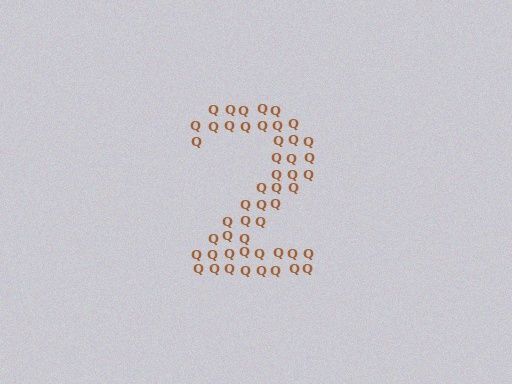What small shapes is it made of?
It is made of small letter Q's.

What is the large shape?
The large shape is the digit 2.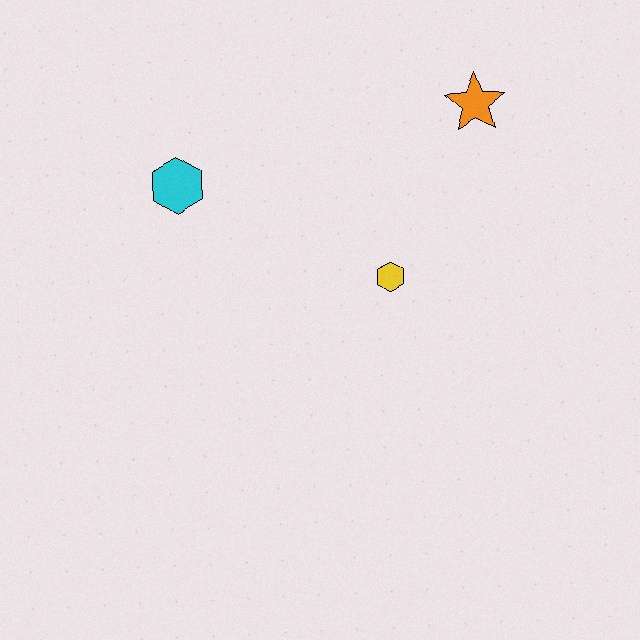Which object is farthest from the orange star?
The cyan hexagon is farthest from the orange star.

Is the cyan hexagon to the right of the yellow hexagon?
No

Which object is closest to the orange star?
The yellow hexagon is closest to the orange star.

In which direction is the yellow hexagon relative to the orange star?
The yellow hexagon is below the orange star.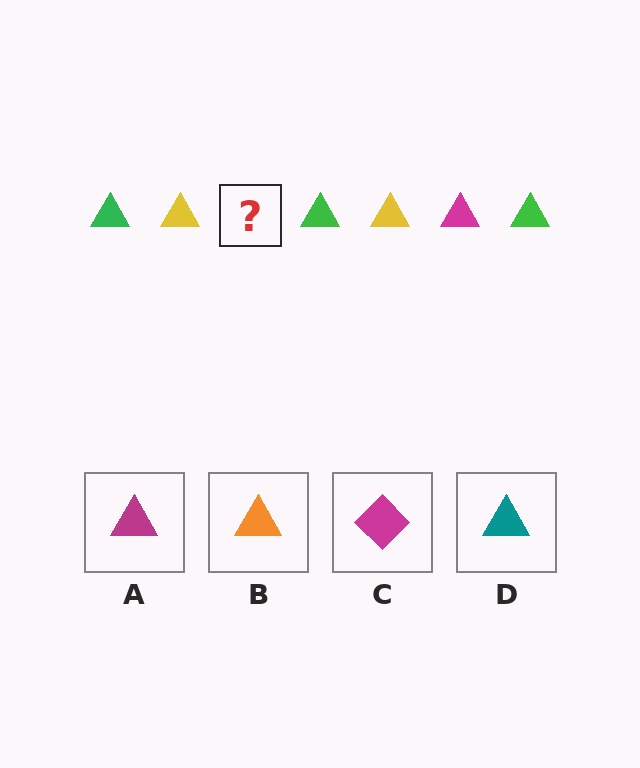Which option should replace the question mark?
Option A.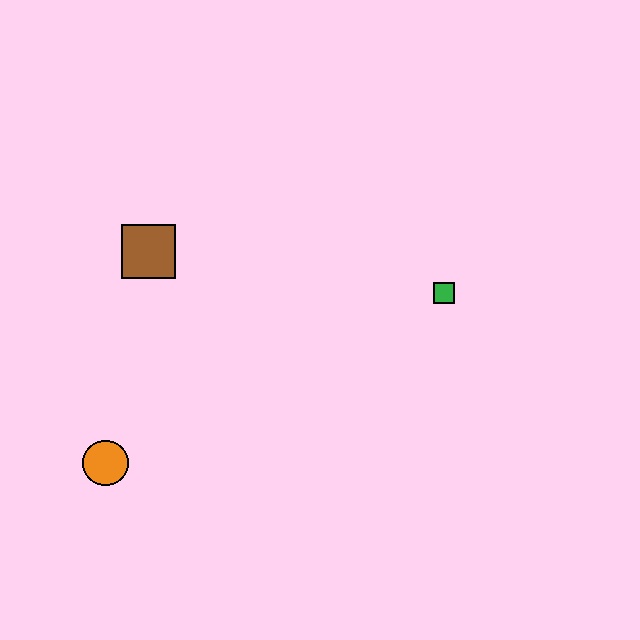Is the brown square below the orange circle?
No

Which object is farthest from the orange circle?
The green square is farthest from the orange circle.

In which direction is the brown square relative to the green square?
The brown square is to the left of the green square.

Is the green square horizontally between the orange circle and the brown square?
No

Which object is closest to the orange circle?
The brown square is closest to the orange circle.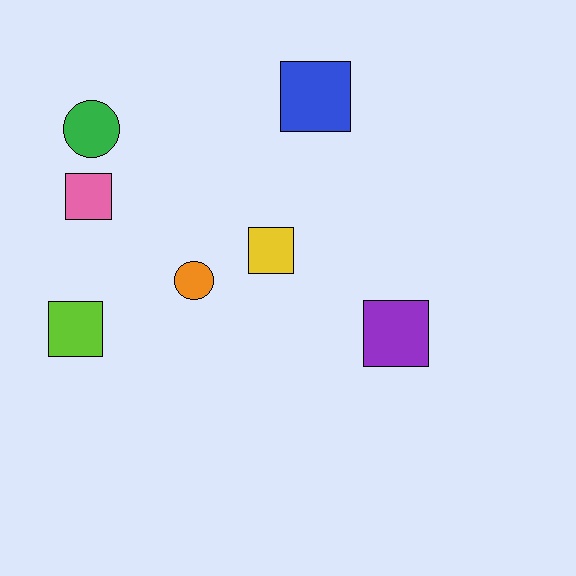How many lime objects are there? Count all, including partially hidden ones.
There is 1 lime object.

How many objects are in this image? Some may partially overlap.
There are 7 objects.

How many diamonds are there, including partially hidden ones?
There are no diamonds.